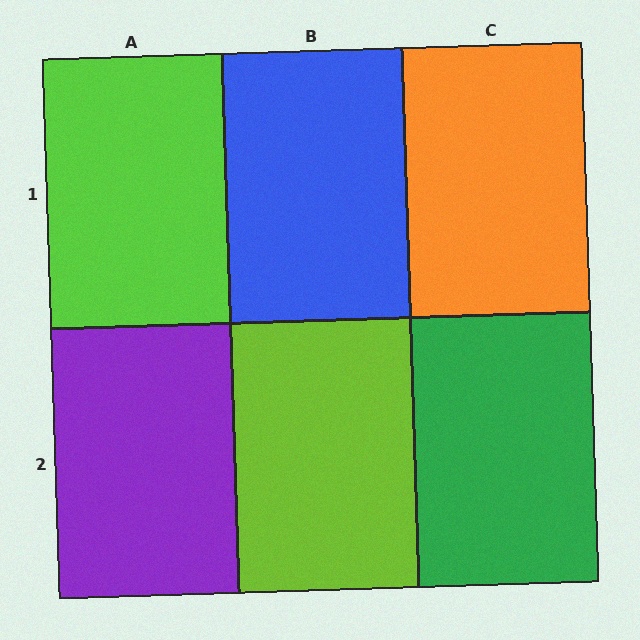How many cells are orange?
1 cell is orange.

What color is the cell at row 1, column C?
Orange.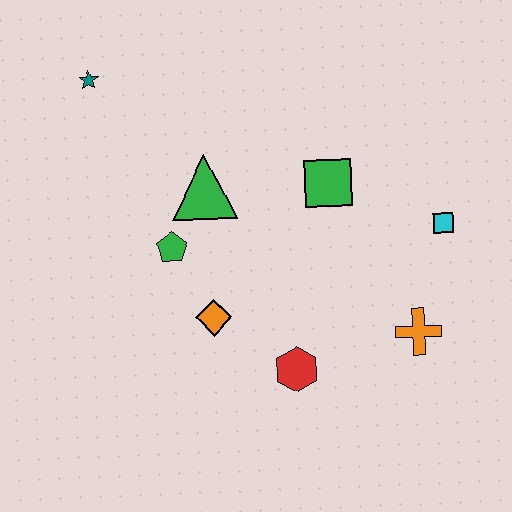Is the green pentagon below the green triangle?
Yes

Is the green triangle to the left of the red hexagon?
Yes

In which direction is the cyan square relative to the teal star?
The cyan square is to the right of the teal star.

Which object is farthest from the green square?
The teal star is farthest from the green square.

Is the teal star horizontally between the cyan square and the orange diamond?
No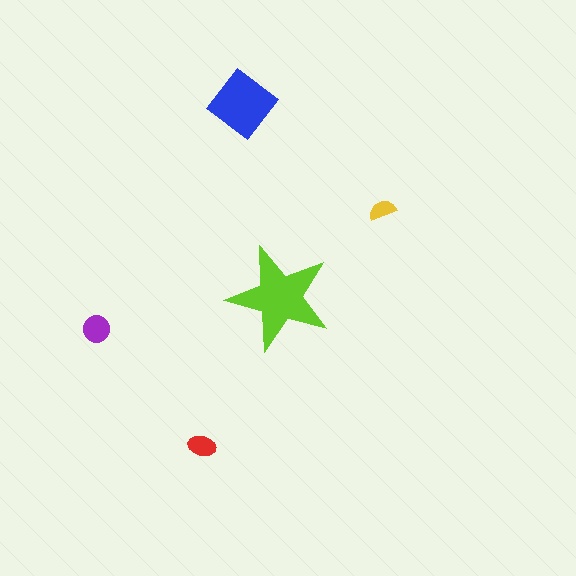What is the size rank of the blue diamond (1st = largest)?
2nd.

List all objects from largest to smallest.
The lime star, the blue diamond, the purple circle, the red ellipse, the yellow semicircle.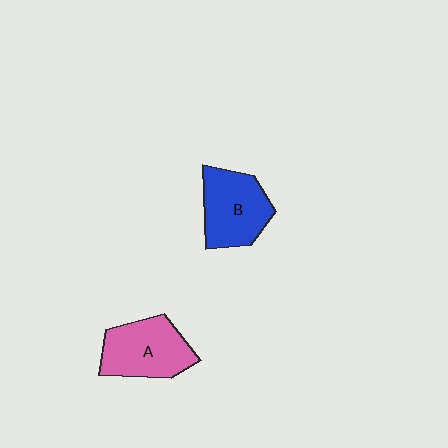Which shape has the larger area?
Shape A (pink).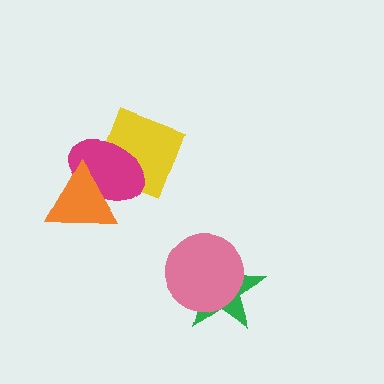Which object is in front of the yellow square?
The magenta ellipse is in front of the yellow square.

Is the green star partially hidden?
Yes, it is partially covered by another shape.